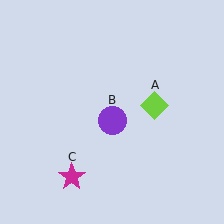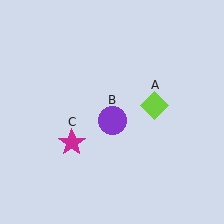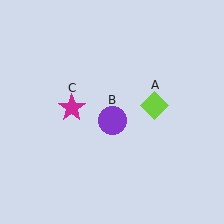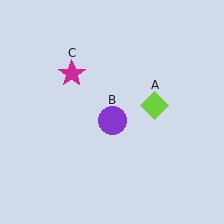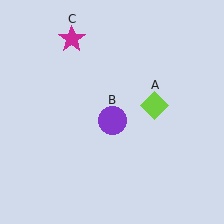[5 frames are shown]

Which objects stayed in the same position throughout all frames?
Lime diamond (object A) and purple circle (object B) remained stationary.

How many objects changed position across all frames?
1 object changed position: magenta star (object C).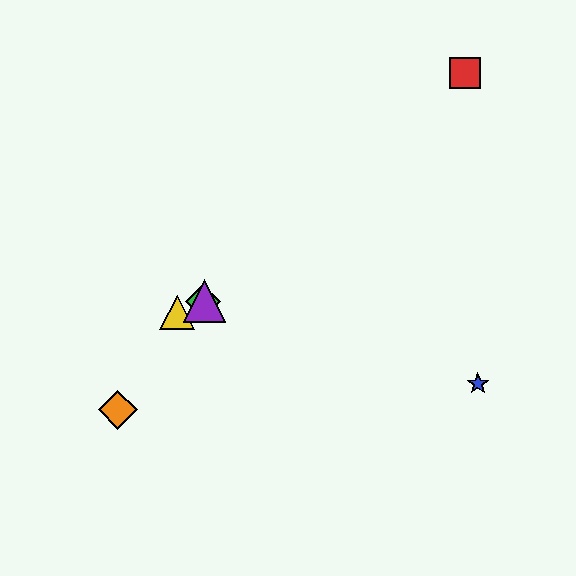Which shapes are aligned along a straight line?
The green diamond, the yellow triangle, the purple triangle are aligned along a straight line.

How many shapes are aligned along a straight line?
3 shapes (the green diamond, the yellow triangle, the purple triangle) are aligned along a straight line.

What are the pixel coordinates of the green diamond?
The green diamond is at (203, 302).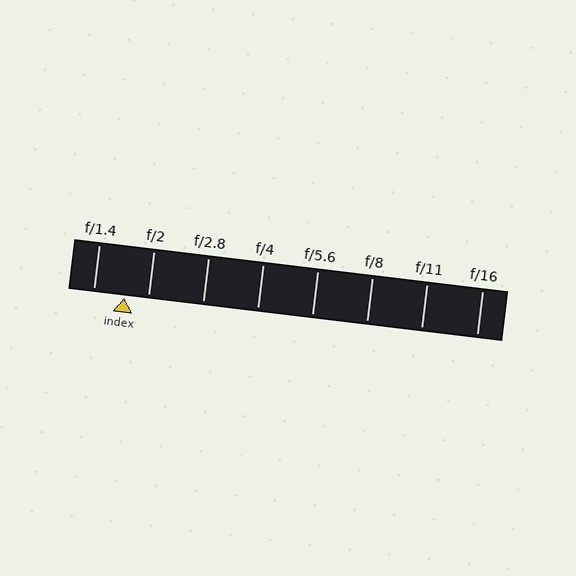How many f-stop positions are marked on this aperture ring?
There are 8 f-stop positions marked.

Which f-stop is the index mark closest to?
The index mark is closest to f/2.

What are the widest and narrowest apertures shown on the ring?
The widest aperture shown is f/1.4 and the narrowest is f/16.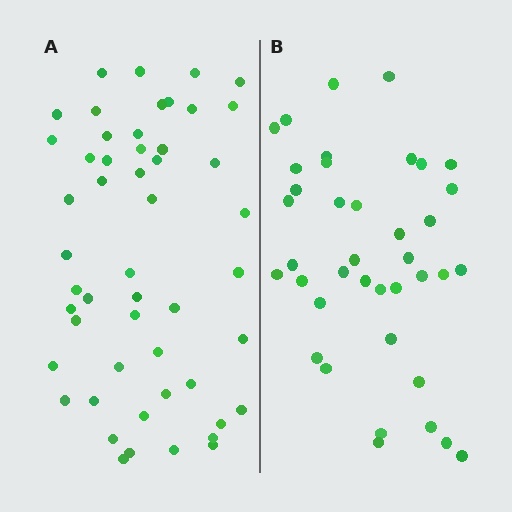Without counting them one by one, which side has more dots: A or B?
Region A (the left region) has more dots.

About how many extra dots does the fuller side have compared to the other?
Region A has roughly 12 or so more dots than region B.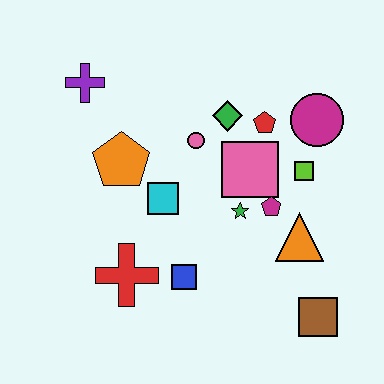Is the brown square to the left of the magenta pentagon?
No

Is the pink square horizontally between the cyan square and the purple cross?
No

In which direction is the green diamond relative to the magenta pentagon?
The green diamond is above the magenta pentagon.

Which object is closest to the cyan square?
The orange pentagon is closest to the cyan square.